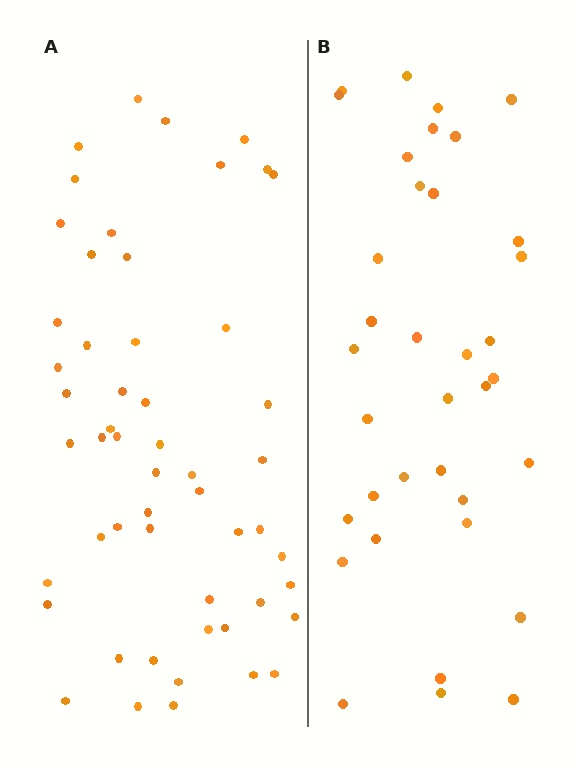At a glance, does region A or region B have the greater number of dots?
Region A (the left region) has more dots.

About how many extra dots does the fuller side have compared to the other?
Region A has approximately 15 more dots than region B.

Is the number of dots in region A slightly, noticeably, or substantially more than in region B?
Region A has substantially more. The ratio is roughly 1.5 to 1.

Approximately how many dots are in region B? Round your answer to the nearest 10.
About 40 dots. (The exact count is 36, which rounds to 40.)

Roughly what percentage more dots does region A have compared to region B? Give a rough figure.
About 45% more.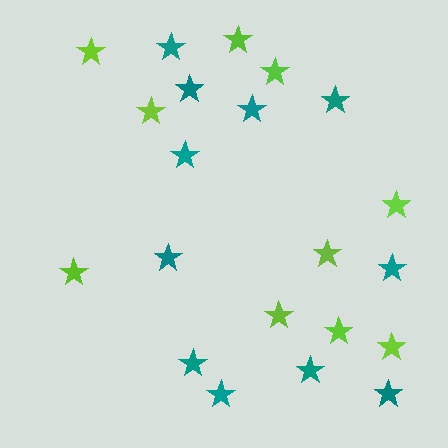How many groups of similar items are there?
There are 2 groups: one group of lime stars (10) and one group of teal stars (11).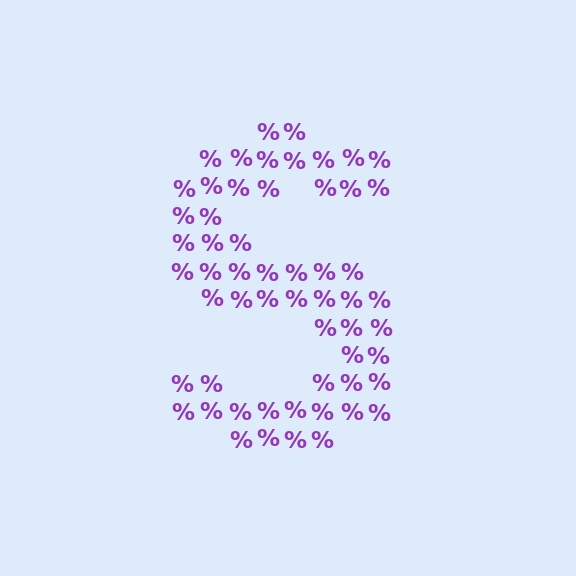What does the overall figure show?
The overall figure shows the letter S.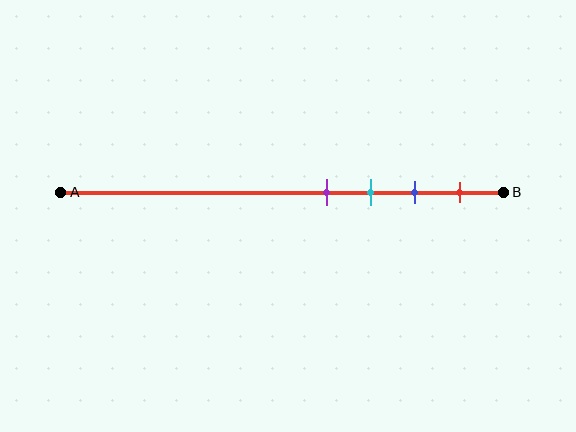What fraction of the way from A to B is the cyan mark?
The cyan mark is approximately 70% (0.7) of the way from A to B.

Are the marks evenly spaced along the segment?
Yes, the marks are approximately evenly spaced.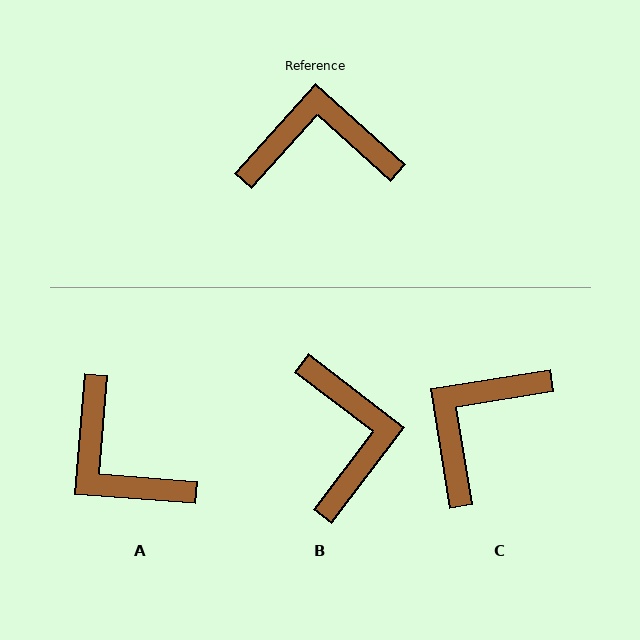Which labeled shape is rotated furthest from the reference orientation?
A, about 128 degrees away.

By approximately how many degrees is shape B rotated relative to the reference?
Approximately 85 degrees clockwise.